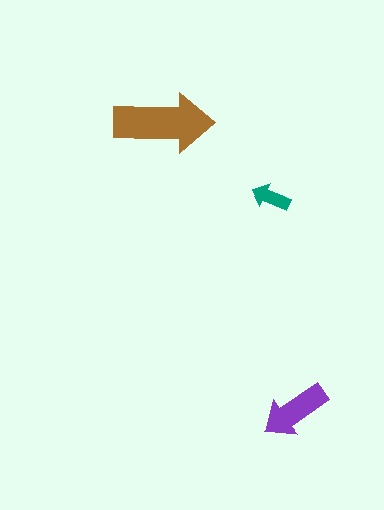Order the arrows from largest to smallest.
the brown one, the purple one, the teal one.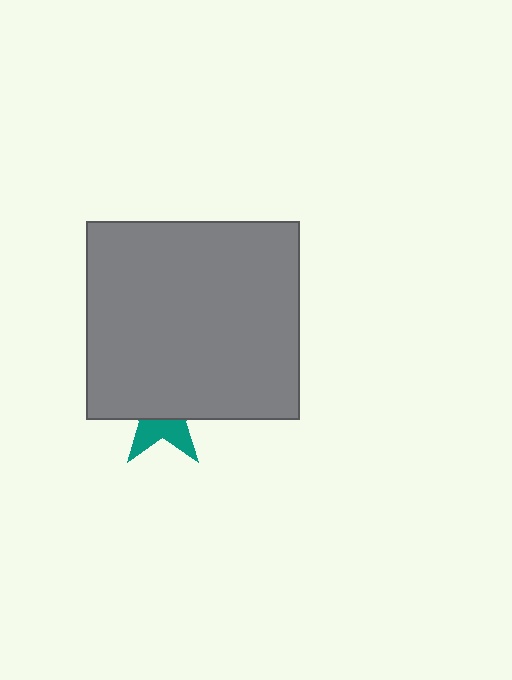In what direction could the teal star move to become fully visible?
The teal star could move down. That would shift it out from behind the gray rectangle entirely.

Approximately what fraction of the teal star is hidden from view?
Roughly 63% of the teal star is hidden behind the gray rectangle.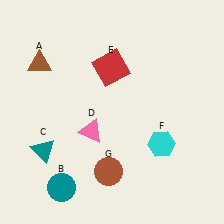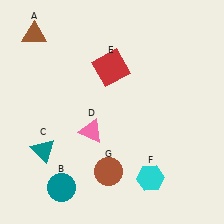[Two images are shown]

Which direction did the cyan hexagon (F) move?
The cyan hexagon (F) moved down.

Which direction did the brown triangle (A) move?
The brown triangle (A) moved up.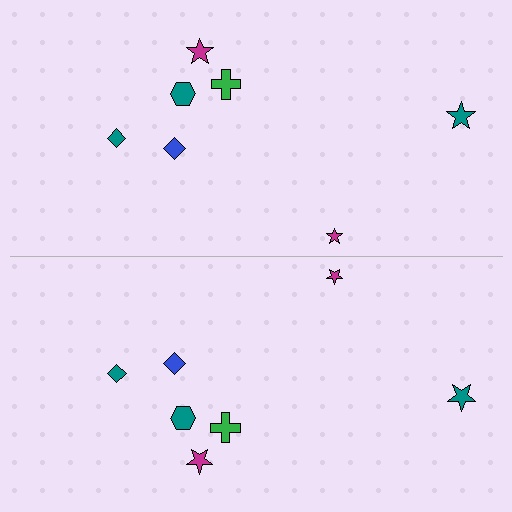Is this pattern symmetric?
Yes, this pattern has bilateral (reflection) symmetry.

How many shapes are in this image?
There are 14 shapes in this image.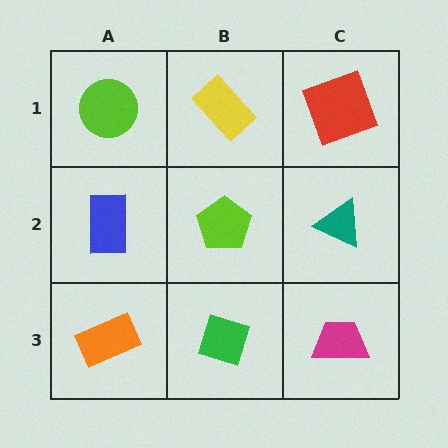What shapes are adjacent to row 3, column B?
A lime pentagon (row 2, column B), an orange rectangle (row 3, column A), a magenta trapezoid (row 3, column C).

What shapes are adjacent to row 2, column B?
A yellow rectangle (row 1, column B), a green diamond (row 3, column B), a blue rectangle (row 2, column A), a teal triangle (row 2, column C).